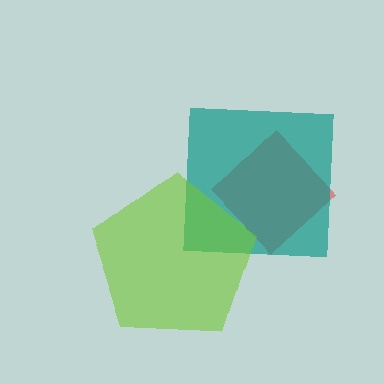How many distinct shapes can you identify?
There are 3 distinct shapes: a red diamond, a teal square, a lime pentagon.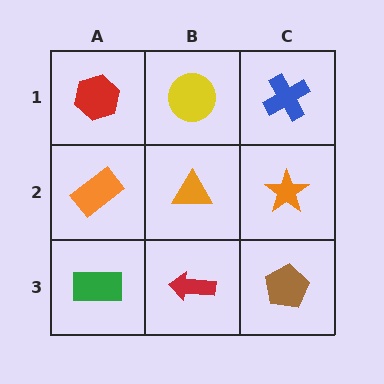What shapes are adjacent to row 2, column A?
A red hexagon (row 1, column A), a green rectangle (row 3, column A), an orange triangle (row 2, column B).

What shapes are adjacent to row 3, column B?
An orange triangle (row 2, column B), a green rectangle (row 3, column A), a brown pentagon (row 3, column C).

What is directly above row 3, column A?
An orange rectangle.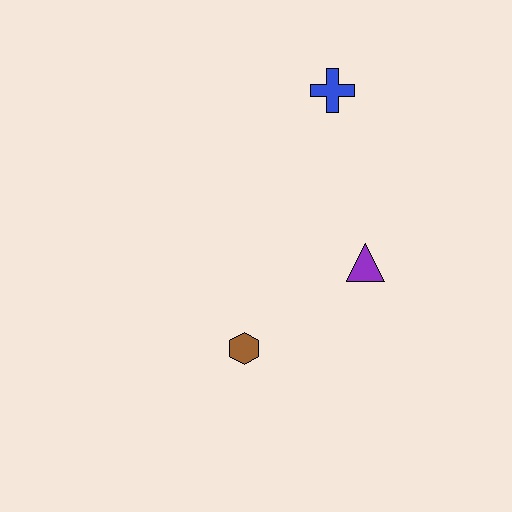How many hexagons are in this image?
There is 1 hexagon.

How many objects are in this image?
There are 3 objects.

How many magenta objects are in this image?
There are no magenta objects.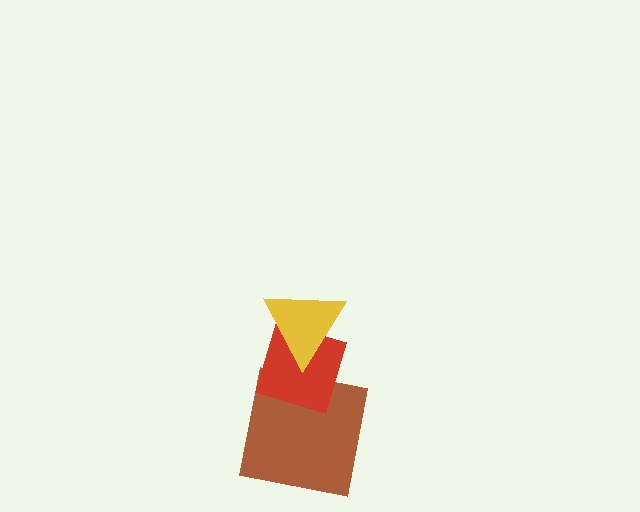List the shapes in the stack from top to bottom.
From top to bottom: the yellow triangle, the red diamond, the brown square.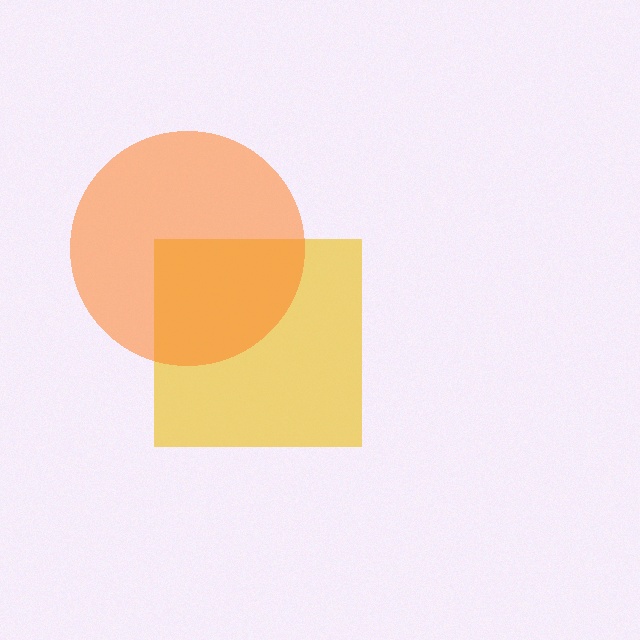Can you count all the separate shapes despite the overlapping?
Yes, there are 2 separate shapes.